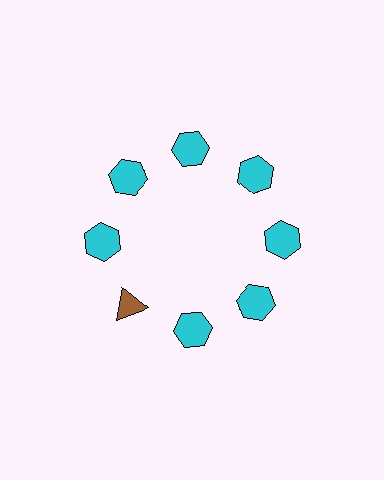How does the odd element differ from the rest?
It differs in both color (brown instead of cyan) and shape (triangle instead of hexagon).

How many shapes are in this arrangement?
There are 8 shapes arranged in a ring pattern.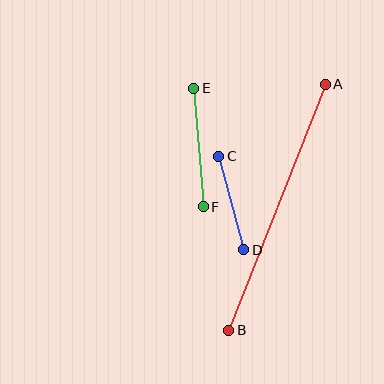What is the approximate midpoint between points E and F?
The midpoint is at approximately (199, 148) pixels.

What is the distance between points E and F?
The distance is approximately 119 pixels.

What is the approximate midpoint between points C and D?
The midpoint is at approximately (231, 203) pixels.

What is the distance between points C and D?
The distance is approximately 96 pixels.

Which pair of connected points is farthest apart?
Points A and B are farthest apart.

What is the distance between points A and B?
The distance is approximately 264 pixels.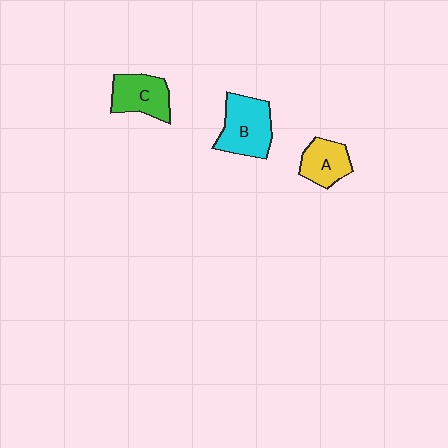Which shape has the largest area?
Shape B (cyan).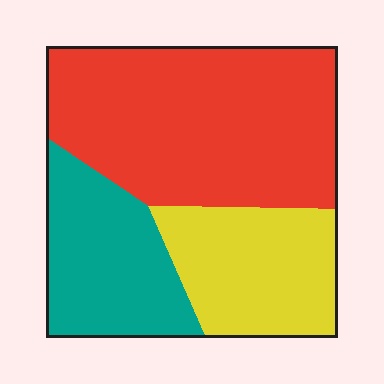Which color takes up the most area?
Red, at roughly 50%.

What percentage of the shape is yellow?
Yellow covers around 25% of the shape.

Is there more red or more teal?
Red.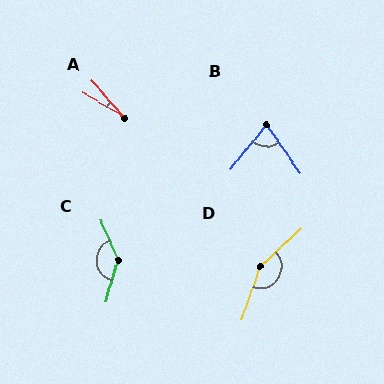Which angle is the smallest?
A, at approximately 17 degrees.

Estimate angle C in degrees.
Approximately 140 degrees.